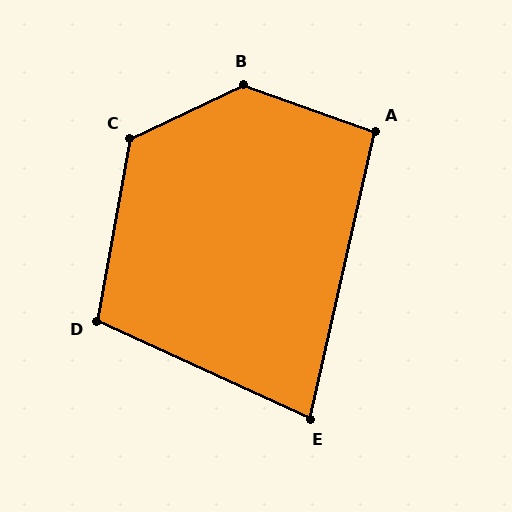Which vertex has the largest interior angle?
B, at approximately 135 degrees.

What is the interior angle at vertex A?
Approximately 97 degrees (obtuse).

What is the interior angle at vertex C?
Approximately 126 degrees (obtuse).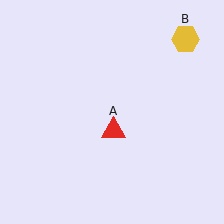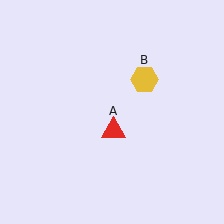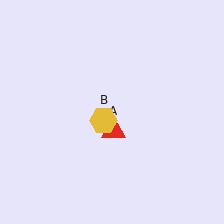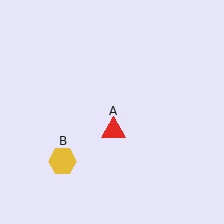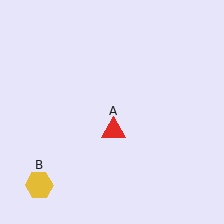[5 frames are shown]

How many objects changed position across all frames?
1 object changed position: yellow hexagon (object B).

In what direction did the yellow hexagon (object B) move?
The yellow hexagon (object B) moved down and to the left.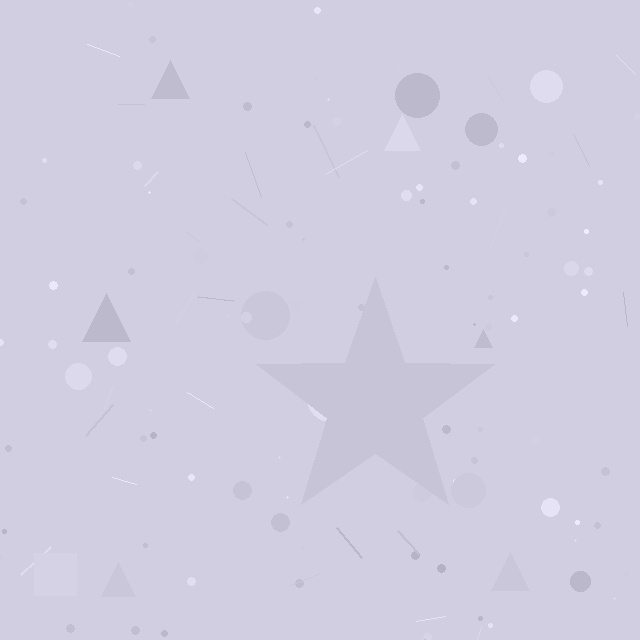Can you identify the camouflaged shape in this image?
The camouflaged shape is a star.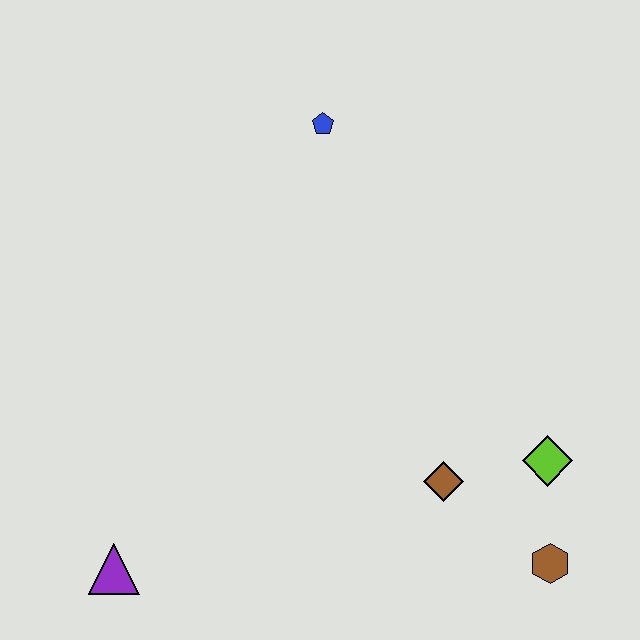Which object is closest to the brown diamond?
The lime diamond is closest to the brown diamond.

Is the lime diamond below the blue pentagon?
Yes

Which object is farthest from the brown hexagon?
The blue pentagon is farthest from the brown hexagon.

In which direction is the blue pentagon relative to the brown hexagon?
The blue pentagon is above the brown hexagon.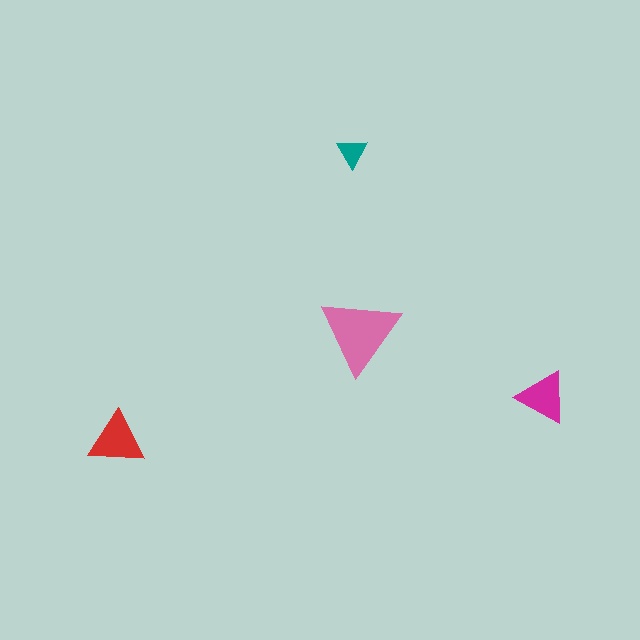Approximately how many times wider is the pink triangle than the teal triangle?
About 2.5 times wider.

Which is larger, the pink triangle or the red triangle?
The pink one.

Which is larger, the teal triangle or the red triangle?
The red one.